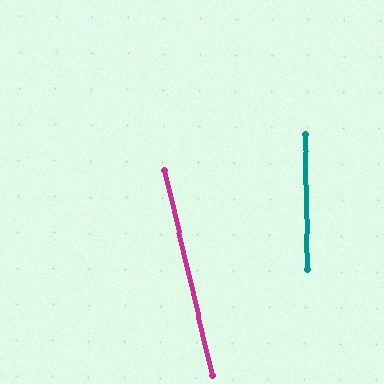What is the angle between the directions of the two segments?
Approximately 12 degrees.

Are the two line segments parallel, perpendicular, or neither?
Neither parallel nor perpendicular — they differ by about 12°.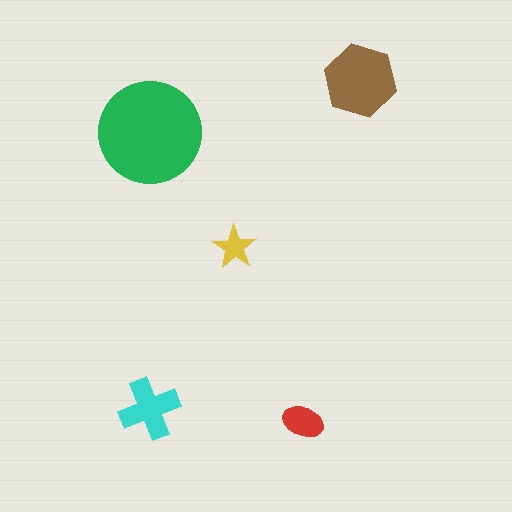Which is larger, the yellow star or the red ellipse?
The red ellipse.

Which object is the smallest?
The yellow star.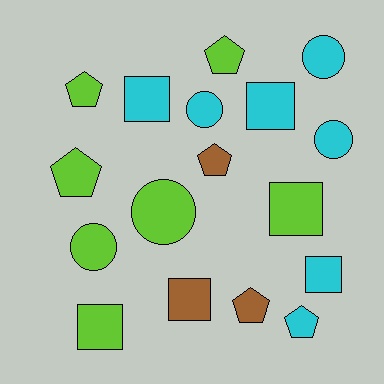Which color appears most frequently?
Cyan, with 7 objects.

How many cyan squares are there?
There are 3 cyan squares.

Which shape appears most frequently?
Square, with 6 objects.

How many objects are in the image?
There are 17 objects.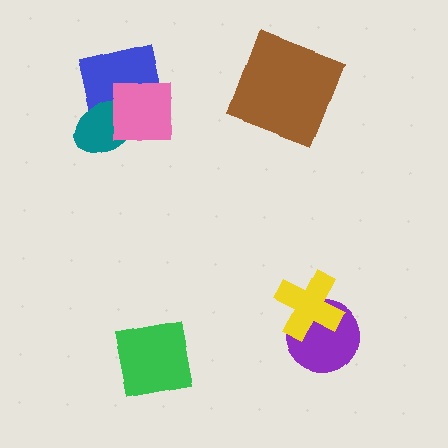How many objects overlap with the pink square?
2 objects overlap with the pink square.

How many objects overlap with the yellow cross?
1 object overlaps with the yellow cross.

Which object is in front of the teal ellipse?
The pink square is in front of the teal ellipse.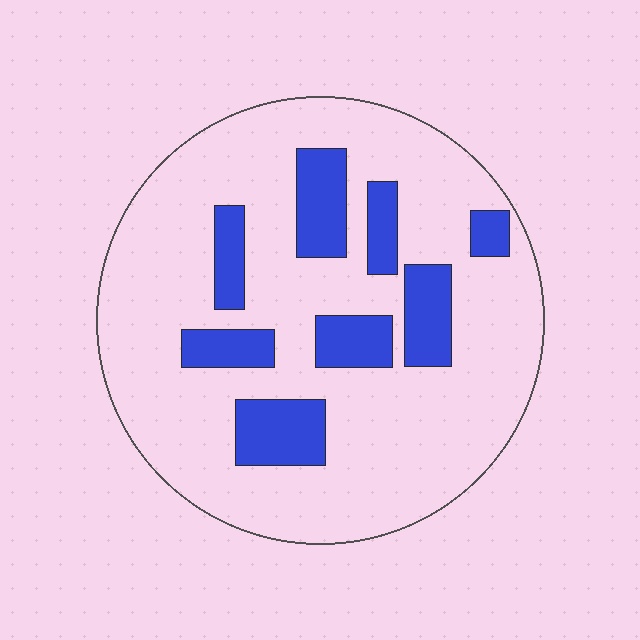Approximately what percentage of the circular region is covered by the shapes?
Approximately 20%.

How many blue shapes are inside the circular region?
8.